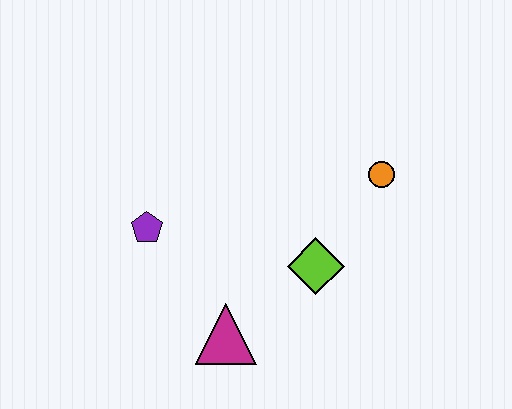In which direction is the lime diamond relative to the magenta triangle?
The lime diamond is to the right of the magenta triangle.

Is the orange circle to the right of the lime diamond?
Yes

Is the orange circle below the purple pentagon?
No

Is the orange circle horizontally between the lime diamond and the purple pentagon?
No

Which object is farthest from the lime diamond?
The purple pentagon is farthest from the lime diamond.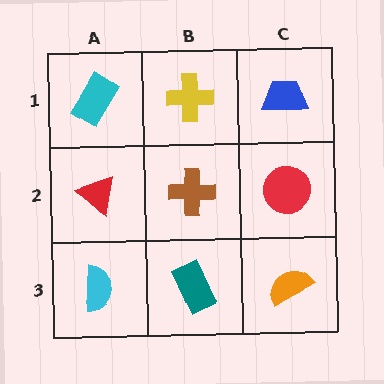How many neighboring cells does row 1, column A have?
2.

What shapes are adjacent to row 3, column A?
A red triangle (row 2, column A), a teal rectangle (row 3, column B).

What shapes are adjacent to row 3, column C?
A red circle (row 2, column C), a teal rectangle (row 3, column B).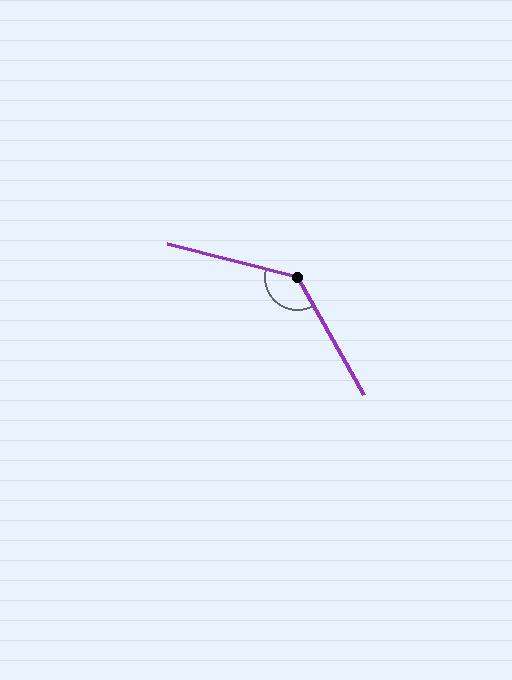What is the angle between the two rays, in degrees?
Approximately 133 degrees.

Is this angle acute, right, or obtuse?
It is obtuse.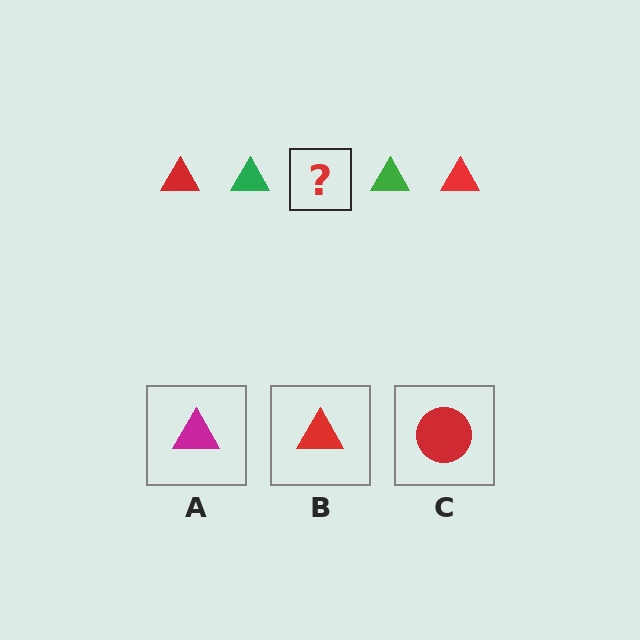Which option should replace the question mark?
Option B.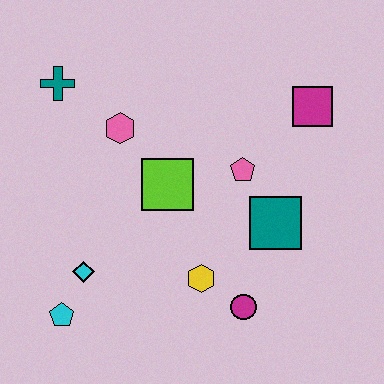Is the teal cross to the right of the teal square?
No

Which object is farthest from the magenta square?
The cyan pentagon is farthest from the magenta square.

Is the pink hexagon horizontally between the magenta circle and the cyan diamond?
Yes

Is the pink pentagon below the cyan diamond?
No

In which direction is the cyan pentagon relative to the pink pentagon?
The cyan pentagon is to the left of the pink pentagon.